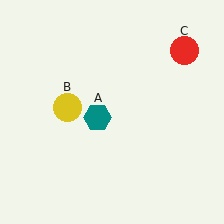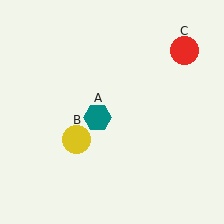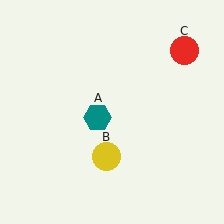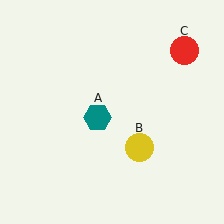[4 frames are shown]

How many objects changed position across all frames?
1 object changed position: yellow circle (object B).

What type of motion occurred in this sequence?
The yellow circle (object B) rotated counterclockwise around the center of the scene.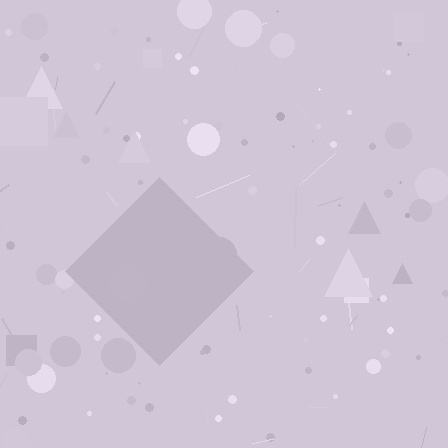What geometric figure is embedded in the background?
A diamond is embedded in the background.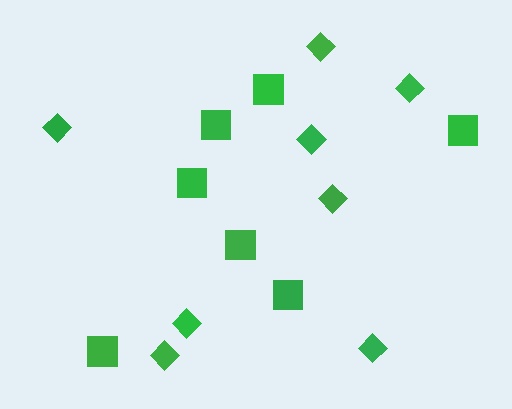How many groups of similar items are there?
There are 2 groups: one group of diamonds (8) and one group of squares (7).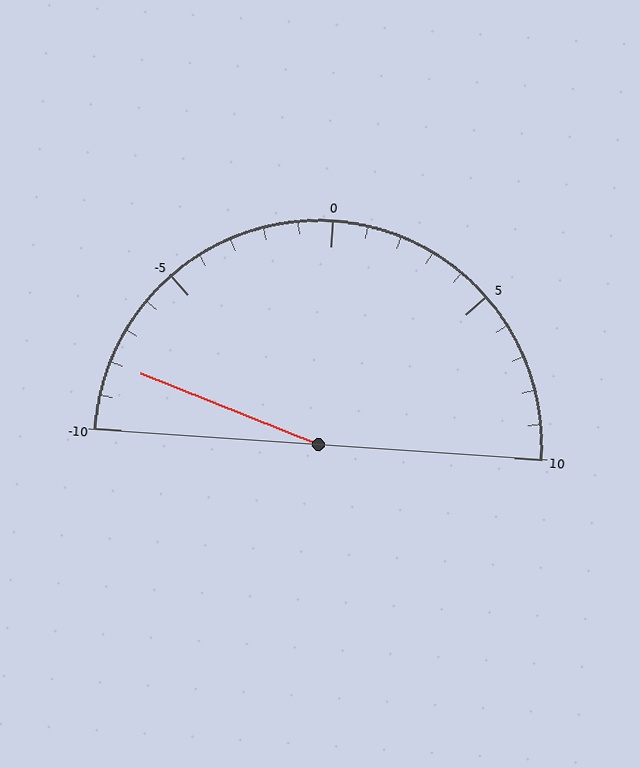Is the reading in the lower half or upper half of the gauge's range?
The reading is in the lower half of the range (-10 to 10).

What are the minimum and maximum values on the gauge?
The gauge ranges from -10 to 10.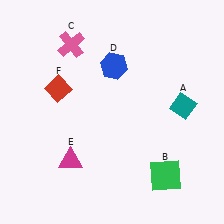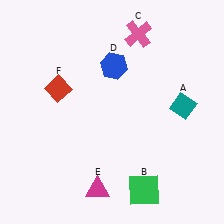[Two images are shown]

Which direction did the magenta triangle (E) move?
The magenta triangle (E) moved down.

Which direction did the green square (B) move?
The green square (B) moved left.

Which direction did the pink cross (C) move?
The pink cross (C) moved right.